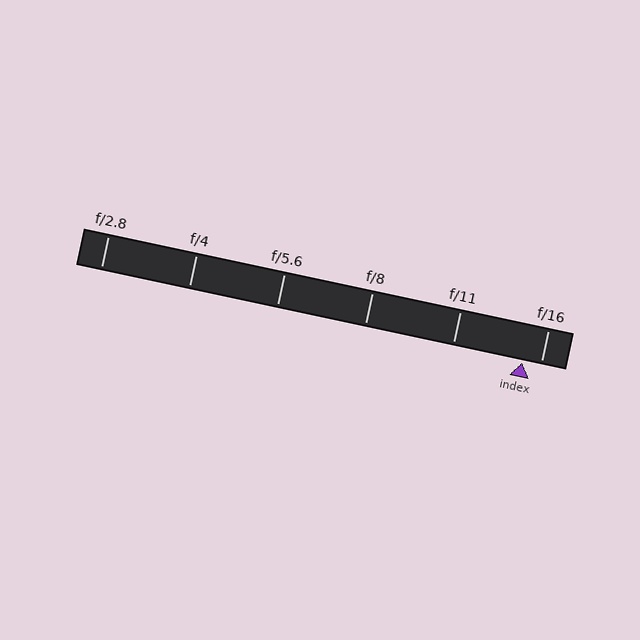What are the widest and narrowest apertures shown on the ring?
The widest aperture shown is f/2.8 and the narrowest is f/16.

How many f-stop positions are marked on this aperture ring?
There are 6 f-stop positions marked.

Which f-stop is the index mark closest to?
The index mark is closest to f/16.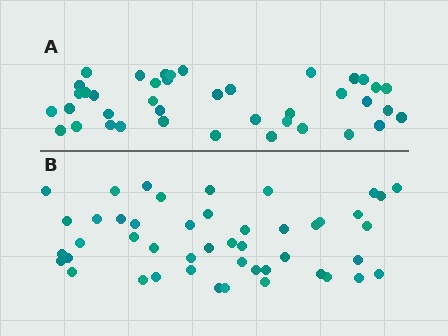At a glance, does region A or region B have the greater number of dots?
Region B (the bottom region) has more dots.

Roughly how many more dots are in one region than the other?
Region B has roughly 8 or so more dots than region A.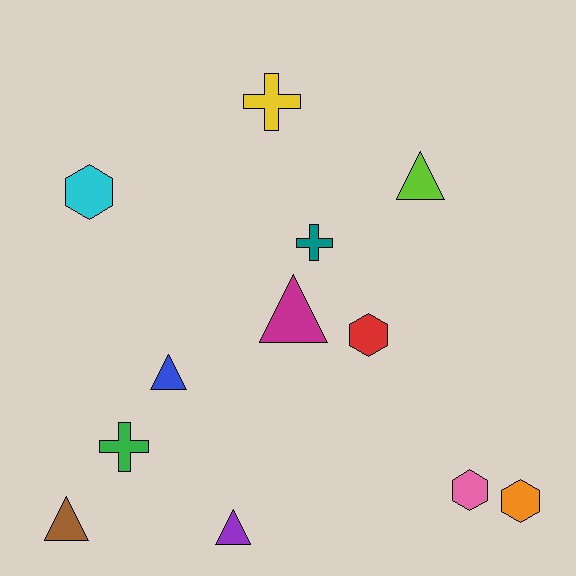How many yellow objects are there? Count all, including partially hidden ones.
There is 1 yellow object.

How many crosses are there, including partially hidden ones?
There are 3 crosses.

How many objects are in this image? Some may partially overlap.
There are 12 objects.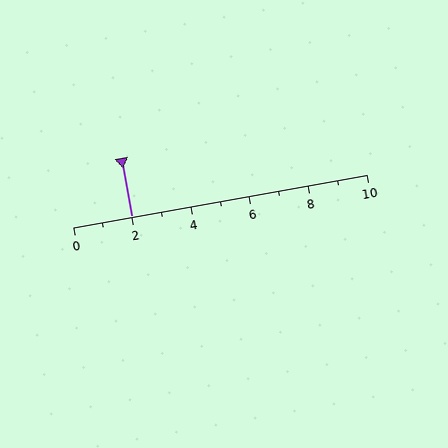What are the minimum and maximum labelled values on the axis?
The axis runs from 0 to 10.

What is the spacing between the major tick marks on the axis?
The major ticks are spaced 2 apart.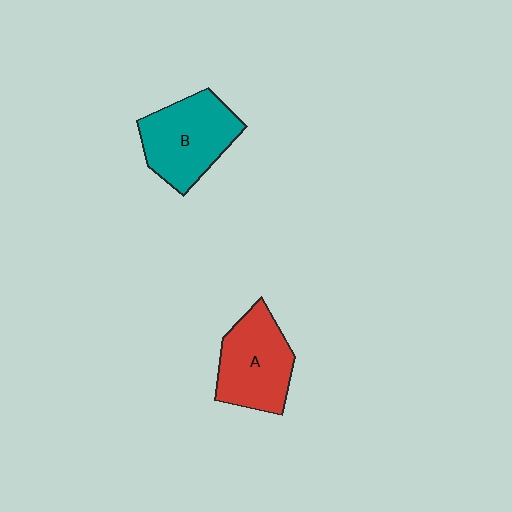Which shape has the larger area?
Shape B (teal).